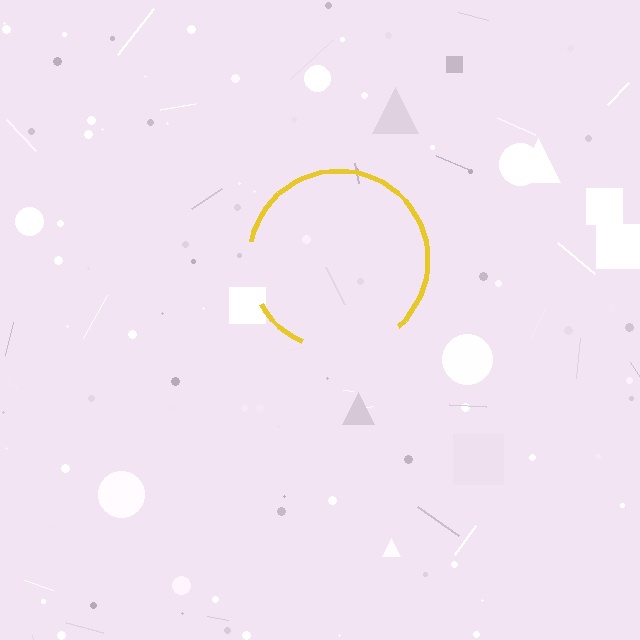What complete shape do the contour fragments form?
The contour fragments form a circle.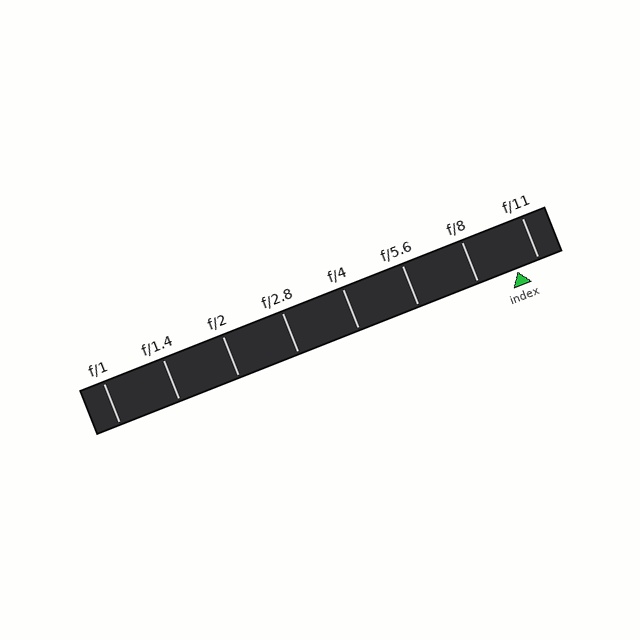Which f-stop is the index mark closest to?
The index mark is closest to f/11.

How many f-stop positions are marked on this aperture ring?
There are 8 f-stop positions marked.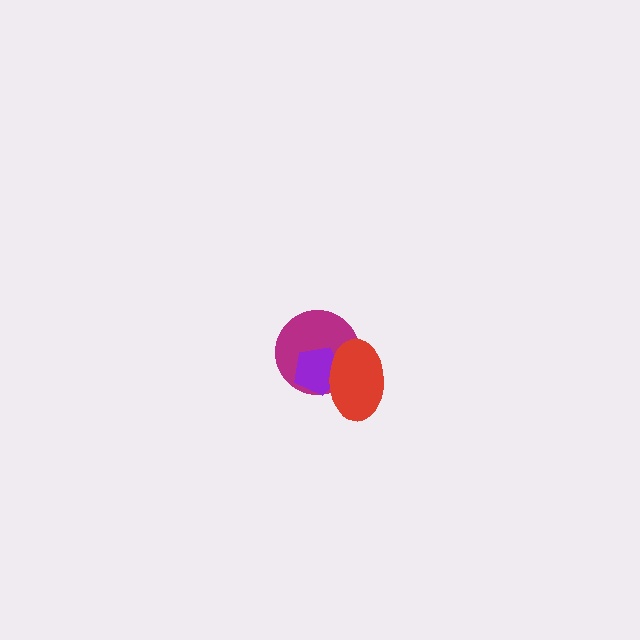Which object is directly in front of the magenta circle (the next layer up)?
The purple pentagon is directly in front of the magenta circle.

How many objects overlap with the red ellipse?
2 objects overlap with the red ellipse.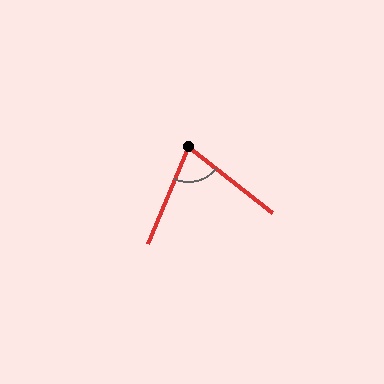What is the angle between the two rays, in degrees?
Approximately 74 degrees.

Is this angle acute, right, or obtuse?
It is acute.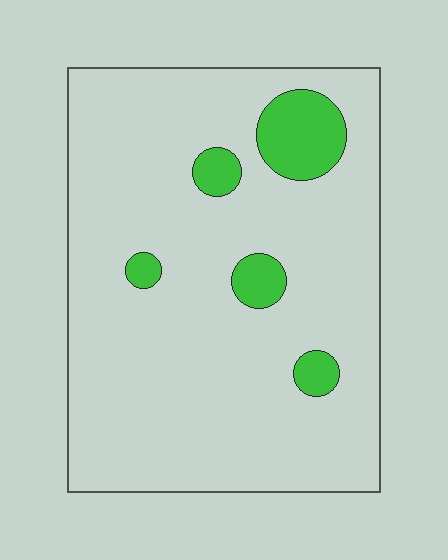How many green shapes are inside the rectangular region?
5.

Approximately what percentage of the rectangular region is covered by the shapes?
Approximately 10%.